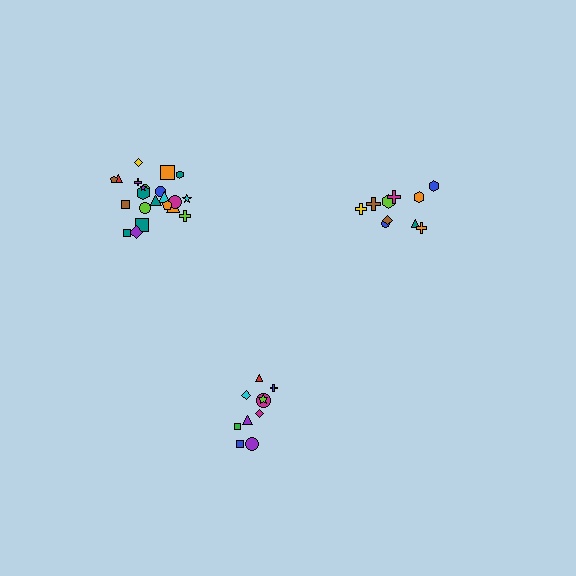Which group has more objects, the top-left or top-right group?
The top-left group.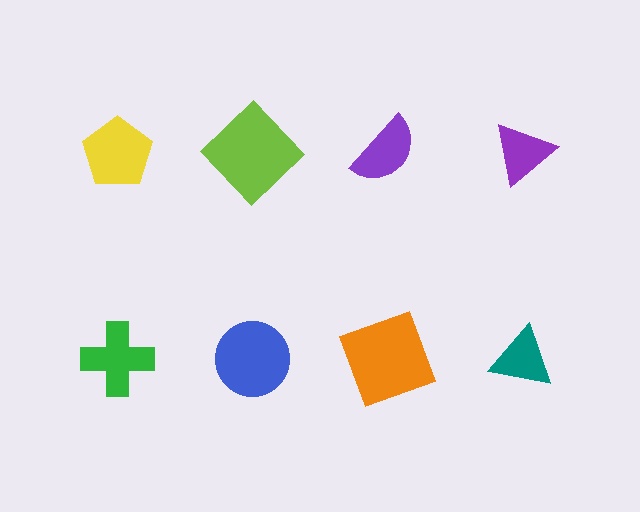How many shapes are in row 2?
4 shapes.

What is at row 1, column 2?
A lime diamond.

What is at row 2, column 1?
A green cross.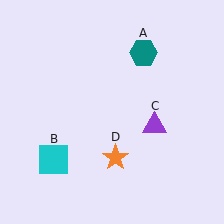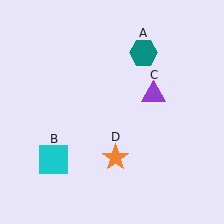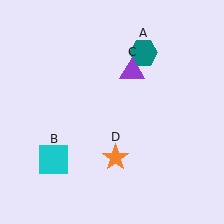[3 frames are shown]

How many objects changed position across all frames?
1 object changed position: purple triangle (object C).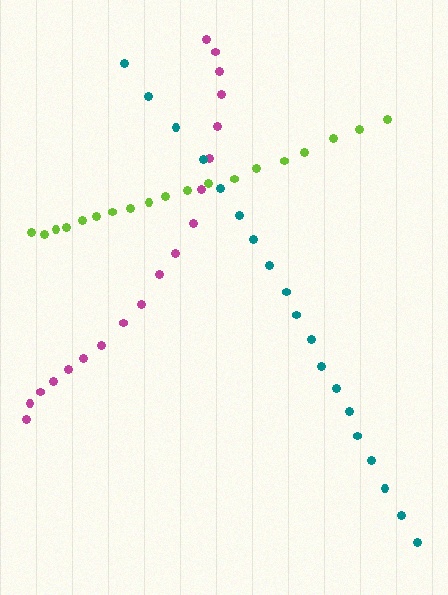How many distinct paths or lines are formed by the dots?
There are 3 distinct paths.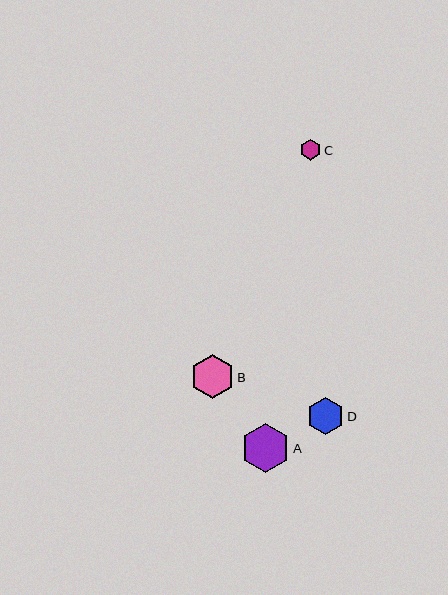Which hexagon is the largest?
Hexagon A is the largest with a size of approximately 49 pixels.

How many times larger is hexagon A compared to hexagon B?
Hexagon A is approximately 1.1 times the size of hexagon B.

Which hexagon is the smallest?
Hexagon C is the smallest with a size of approximately 21 pixels.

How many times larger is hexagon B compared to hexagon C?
Hexagon B is approximately 2.1 times the size of hexagon C.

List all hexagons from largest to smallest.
From largest to smallest: A, B, D, C.